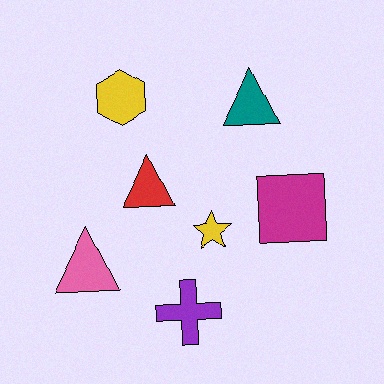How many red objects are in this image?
There is 1 red object.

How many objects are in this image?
There are 7 objects.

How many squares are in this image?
There is 1 square.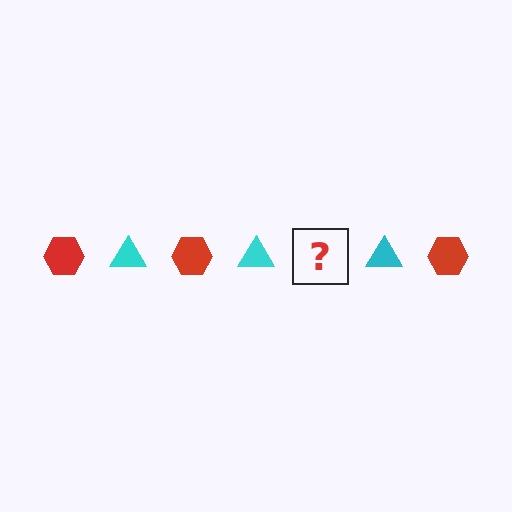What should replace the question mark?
The question mark should be replaced with a red hexagon.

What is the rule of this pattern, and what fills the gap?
The rule is that the pattern alternates between red hexagon and cyan triangle. The gap should be filled with a red hexagon.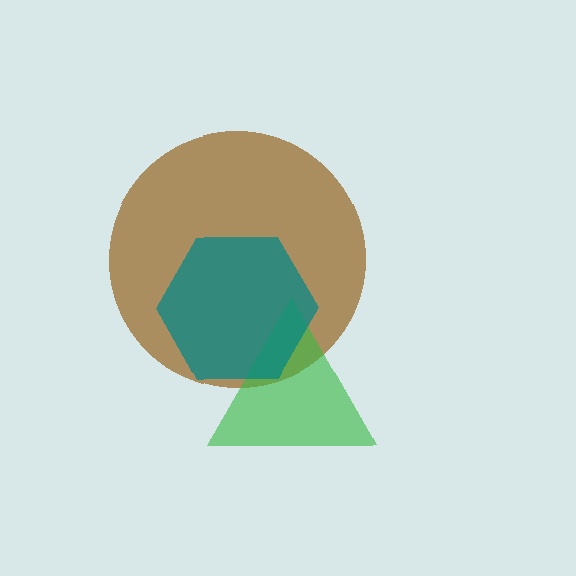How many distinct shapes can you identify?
There are 3 distinct shapes: a brown circle, a green triangle, a teal hexagon.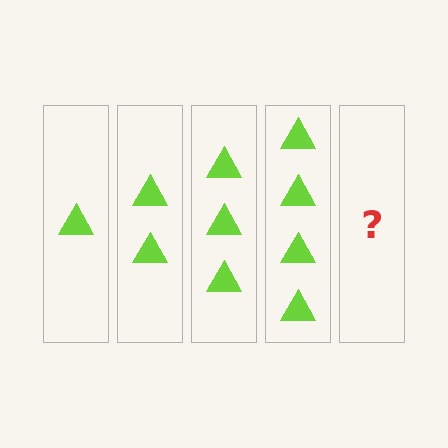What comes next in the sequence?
The next element should be 5 triangles.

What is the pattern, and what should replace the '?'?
The pattern is that each step adds one more triangle. The '?' should be 5 triangles.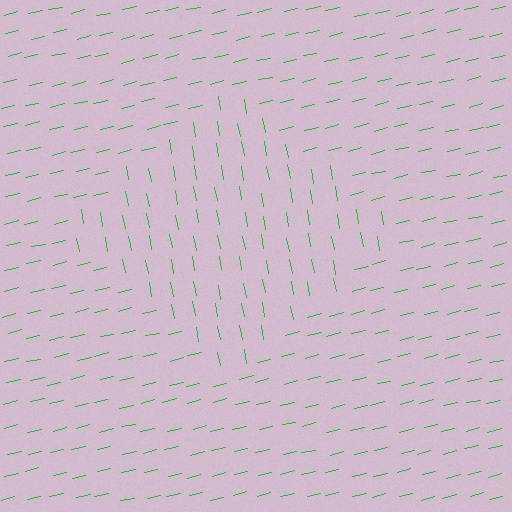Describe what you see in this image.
The image is filled with small green line segments. A diamond region in the image has lines oriented differently from the surrounding lines, creating a visible texture boundary.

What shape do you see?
I see a diamond.